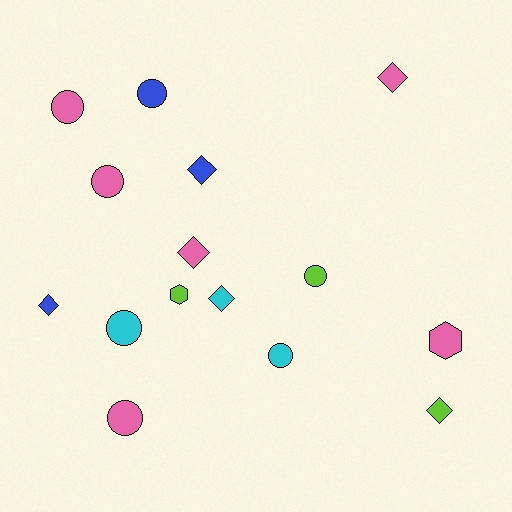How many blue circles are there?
There is 1 blue circle.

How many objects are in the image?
There are 15 objects.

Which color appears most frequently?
Pink, with 6 objects.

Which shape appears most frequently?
Circle, with 7 objects.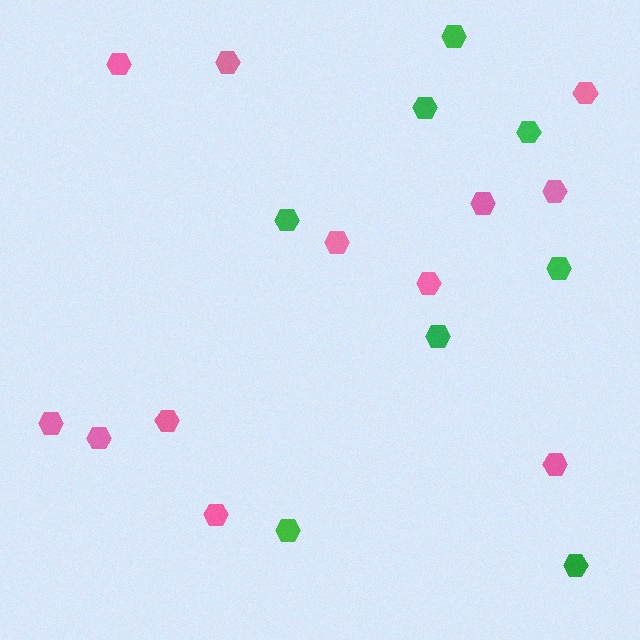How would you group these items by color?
There are 2 groups: one group of green hexagons (8) and one group of pink hexagons (12).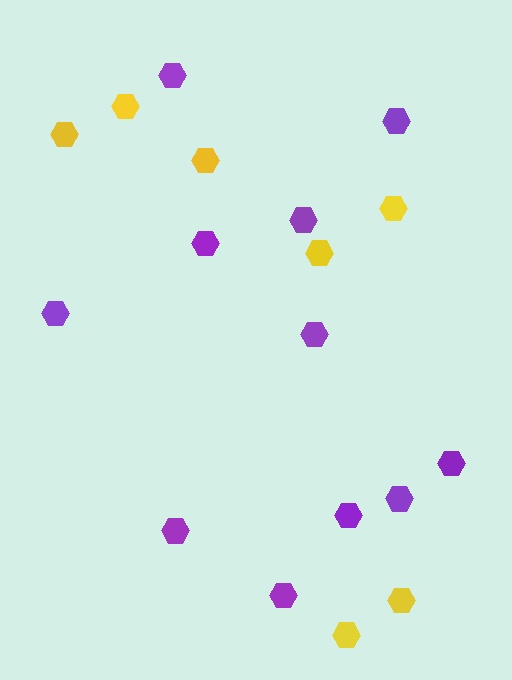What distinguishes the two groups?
There are 2 groups: one group of purple hexagons (11) and one group of yellow hexagons (7).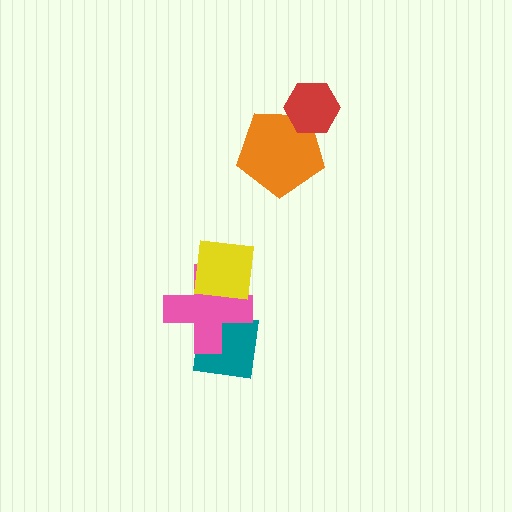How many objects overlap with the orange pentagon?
1 object overlaps with the orange pentagon.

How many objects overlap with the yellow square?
1 object overlaps with the yellow square.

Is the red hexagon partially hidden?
No, no other shape covers it.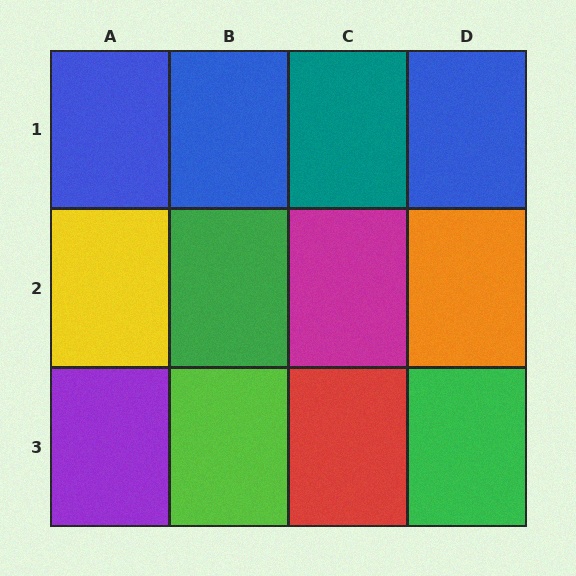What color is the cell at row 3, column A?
Purple.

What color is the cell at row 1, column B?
Blue.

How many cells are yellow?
1 cell is yellow.